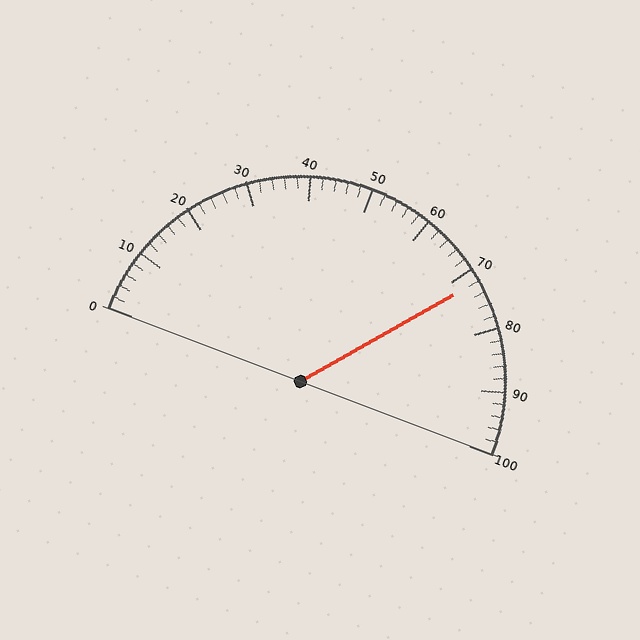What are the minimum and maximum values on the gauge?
The gauge ranges from 0 to 100.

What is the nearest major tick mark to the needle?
The nearest major tick mark is 70.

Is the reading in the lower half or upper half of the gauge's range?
The reading is in the upper half of the range (0 to 100).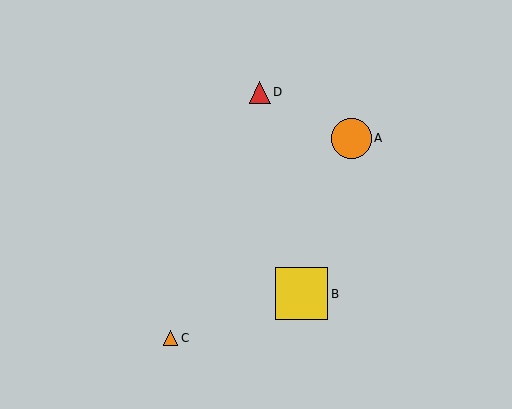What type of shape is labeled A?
Shape A is an orange circle.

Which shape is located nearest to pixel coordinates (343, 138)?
The orange circle (labeled A) at (351, 138) is nearest to that location.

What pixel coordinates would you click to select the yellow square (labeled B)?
Click at (302, 294) to select the yellow square B.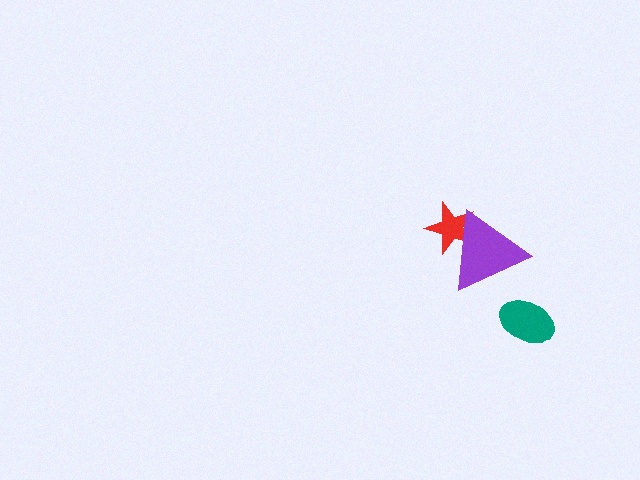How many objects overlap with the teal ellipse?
0 objects overlap with the teal ellipse.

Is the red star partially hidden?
Yes, it is partially covered by another shape.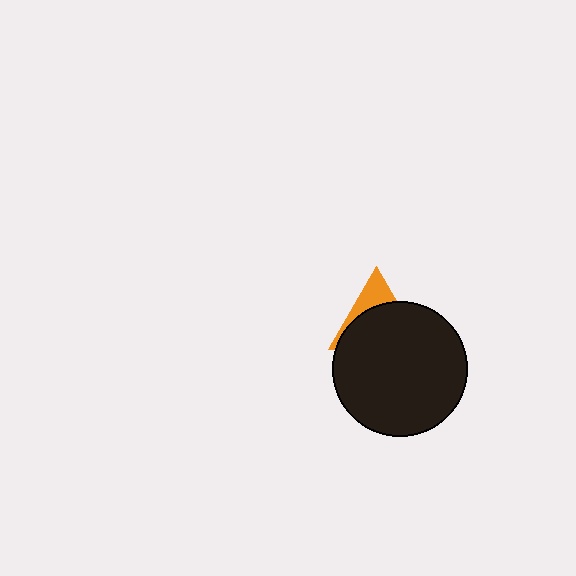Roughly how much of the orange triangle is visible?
A small part of it is visible (roughly 30%).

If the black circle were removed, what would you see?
You would see the complete orange triangle.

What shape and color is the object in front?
The object in front is a black circle.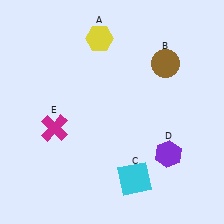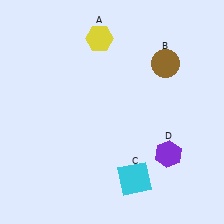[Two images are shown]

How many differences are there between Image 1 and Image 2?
There is 1 difference between the two images.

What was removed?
The magenta cross (E) was removed in Image 2.